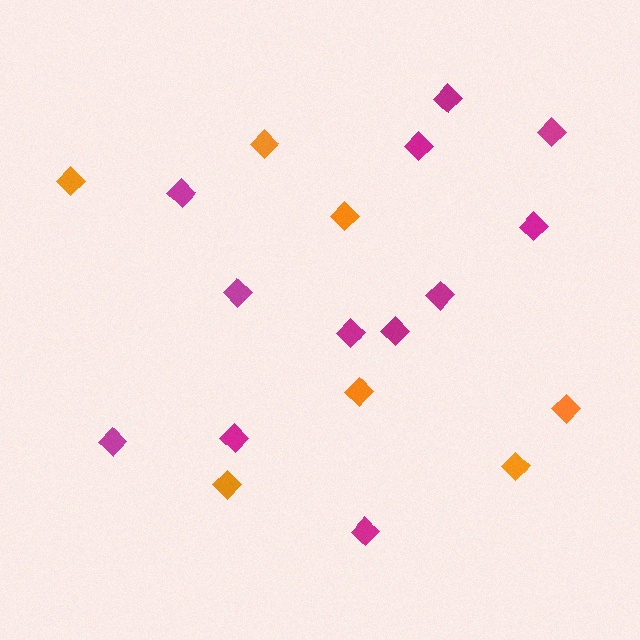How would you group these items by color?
There are 2 groups: one group of orange diamonds (7) and one group of magenta diamonds (12).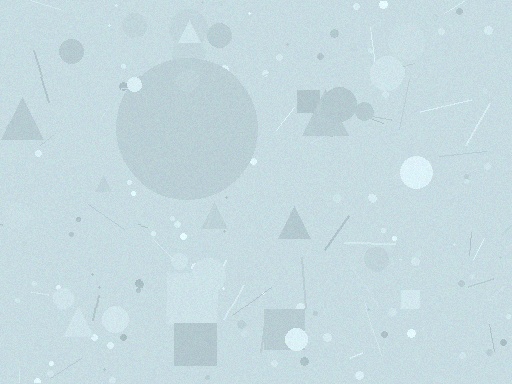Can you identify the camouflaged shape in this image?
The camouflaged shape is a circle.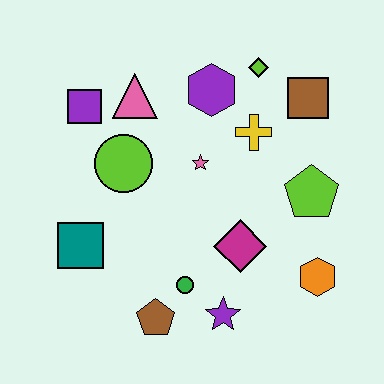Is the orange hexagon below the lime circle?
Yes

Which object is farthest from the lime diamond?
The brown pentagon is farthest from the lime diamond.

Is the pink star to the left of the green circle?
No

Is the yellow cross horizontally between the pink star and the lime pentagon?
Yes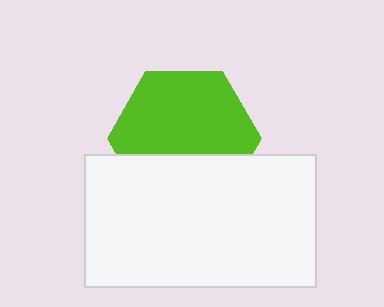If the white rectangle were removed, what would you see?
You would see the complete lime hexagon.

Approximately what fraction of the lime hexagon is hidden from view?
Roughly 36% of the lime hexagon is hidden behind the white rectangle.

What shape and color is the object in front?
The object in front is a white rectangle.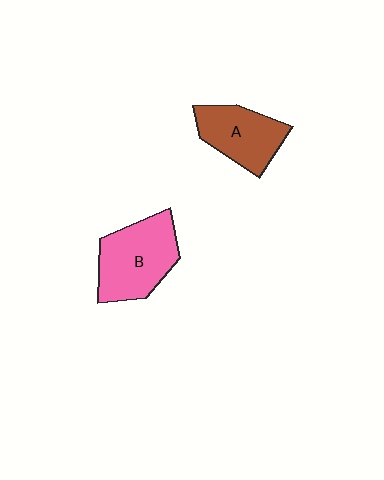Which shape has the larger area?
Shape B (pink).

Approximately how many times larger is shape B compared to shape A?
Approximately 1.3 times.